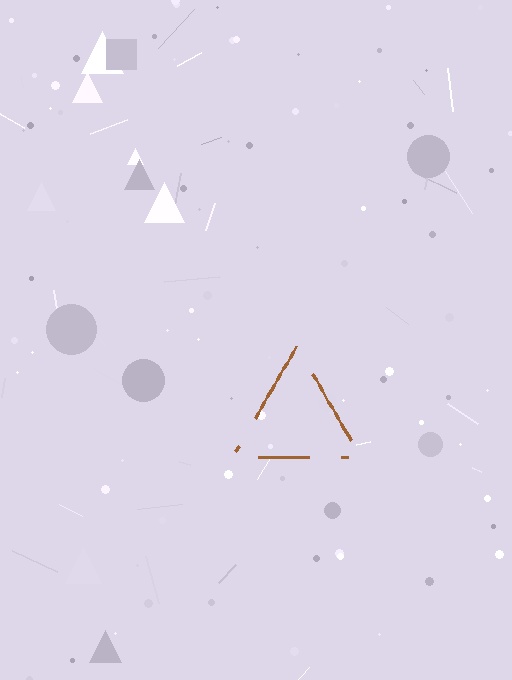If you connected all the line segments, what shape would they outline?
They would outline a triangle.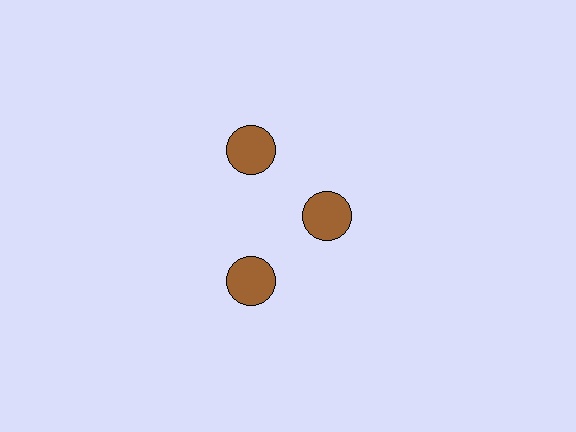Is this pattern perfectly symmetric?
No. The 3 brown circles are arranged in a ring, but one element near the 3 o'clock position is pulled inward toward the center, breaking the 3-fold rotational symmetry.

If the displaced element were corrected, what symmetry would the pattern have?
It would have 3-fold rotational symmetry — the pattern would map onto itself every 120 degrees.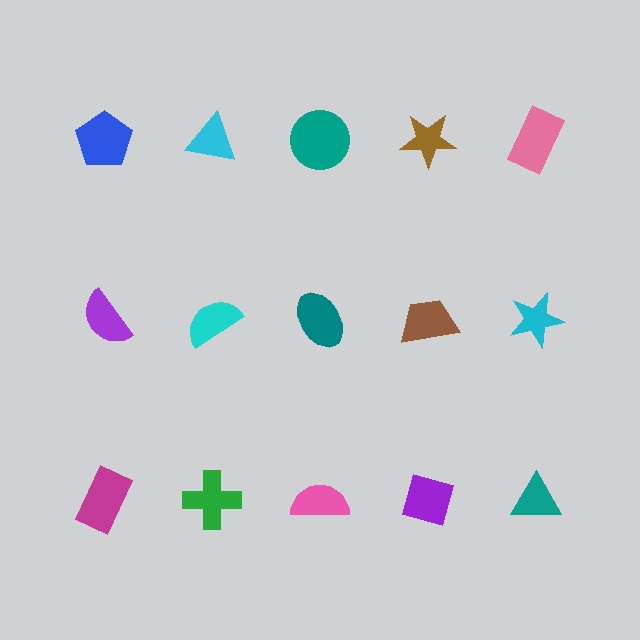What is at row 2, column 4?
A brown trapezoid.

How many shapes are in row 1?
5 shapes.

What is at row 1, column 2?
A cyan triangle.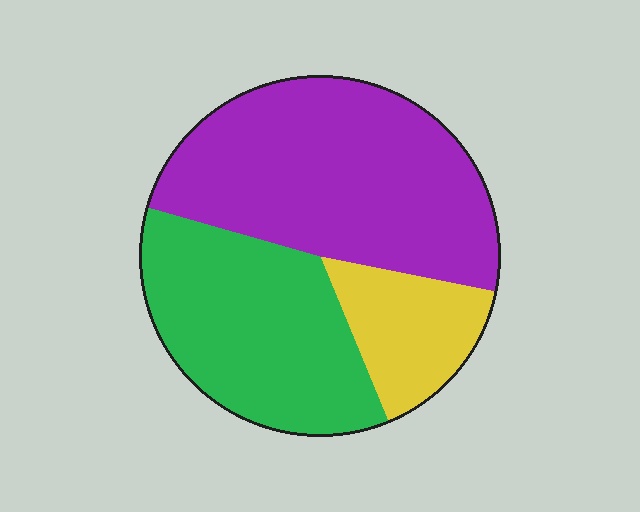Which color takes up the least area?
Yellow, at roughly 15%.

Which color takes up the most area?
Purple, at roughly 50%.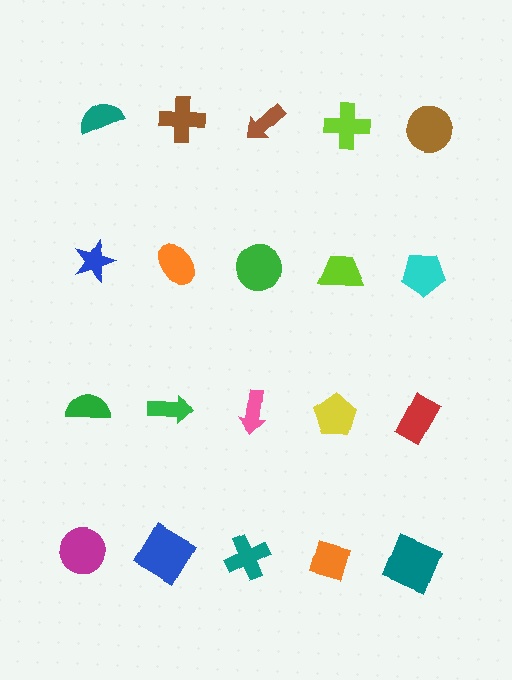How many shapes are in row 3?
5 shapes.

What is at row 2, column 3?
A green circle.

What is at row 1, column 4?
A lime cross.